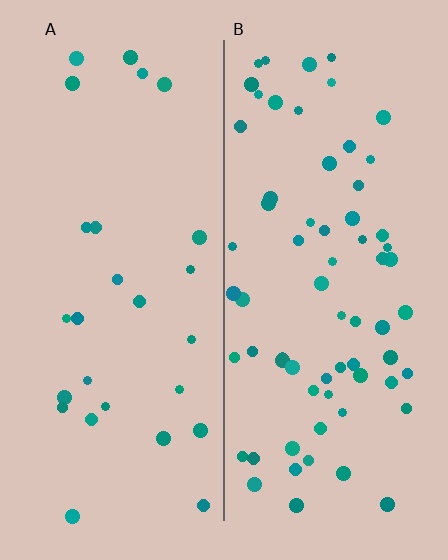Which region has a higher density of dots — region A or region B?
B (the right).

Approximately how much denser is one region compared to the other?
Approximately 2.5× — region B over region A.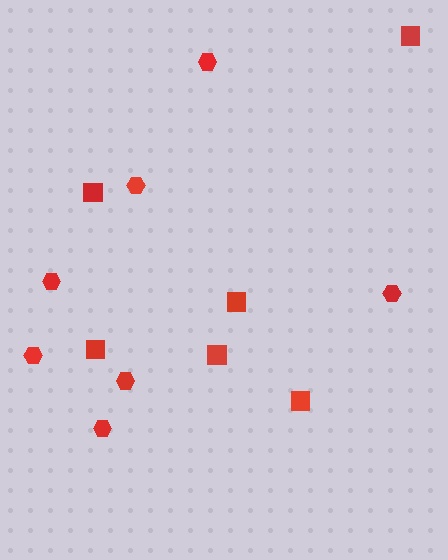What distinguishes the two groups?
There are 2 groups: one group of squares (6) and one group of hexagons (7).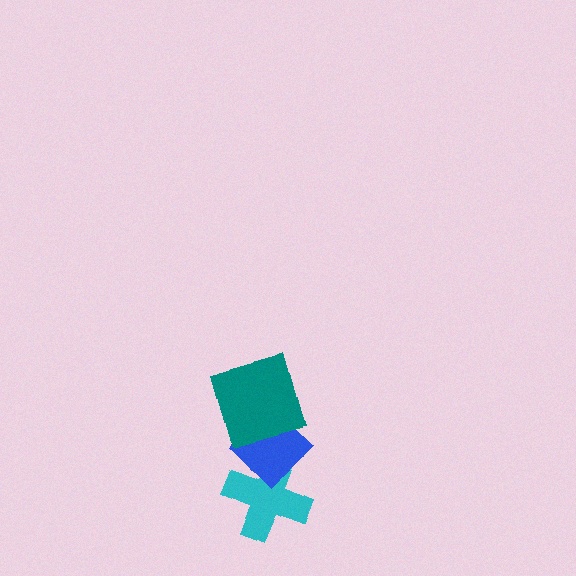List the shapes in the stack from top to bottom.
From top to bottom: the teal square, the blue diamond, the cyan cross.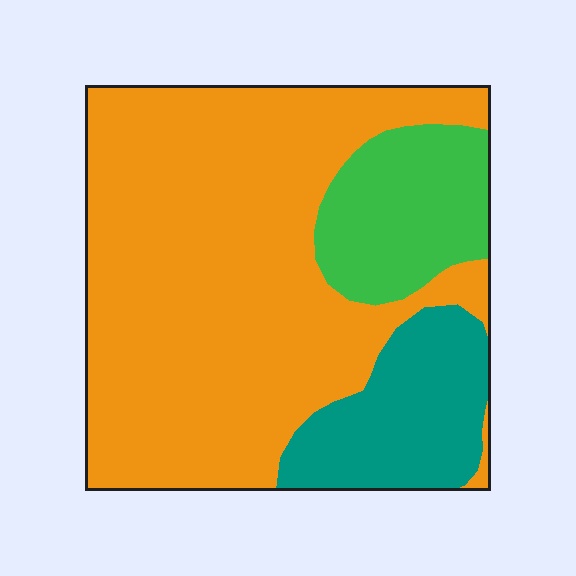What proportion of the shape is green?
Green takes up less than a sixth of the shape.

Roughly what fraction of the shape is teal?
Teal takes up about one sixth (1/6) of the shape.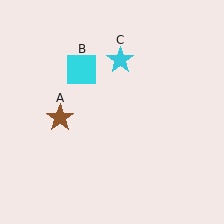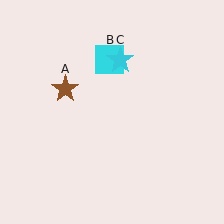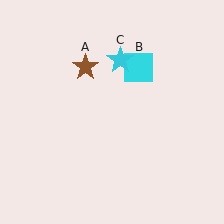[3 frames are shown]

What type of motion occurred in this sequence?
The brown star (object A), cyan square (object B) rotated clockwise around the center of the scene.